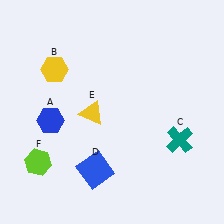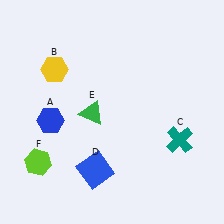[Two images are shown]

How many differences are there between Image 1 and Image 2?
There is 1 difference between the two images.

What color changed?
The triangle (E) changed from yellow in Image 1 to green in Image 2.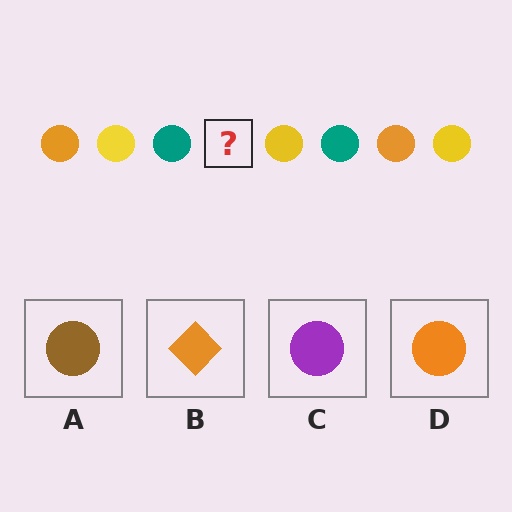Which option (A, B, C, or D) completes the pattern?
D.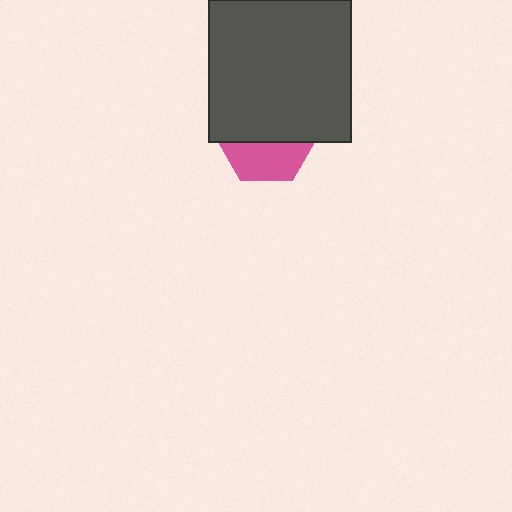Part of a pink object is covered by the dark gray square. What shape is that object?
It is a hexagon.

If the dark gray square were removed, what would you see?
You would see the complete pink hexagon.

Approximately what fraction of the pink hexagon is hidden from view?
Roughly 61% of the pink hexagon is hidden behind the dark gray square.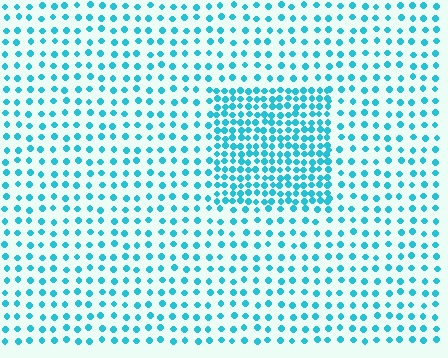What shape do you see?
I see a rectangle.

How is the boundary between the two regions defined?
The boundary is defined by a change in element density (approximately 2.3x ratio). All elements are the same color, size, and shape.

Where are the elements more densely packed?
The elements are more densely packed inside the rectangle boundary.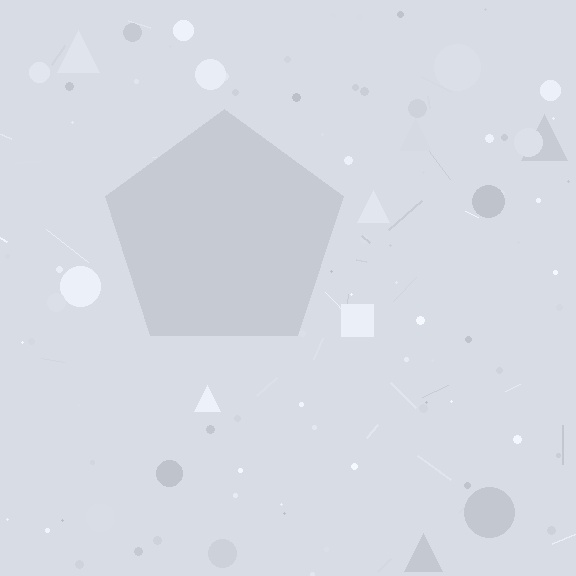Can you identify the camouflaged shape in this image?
The camouflaged shape is a pentagon.